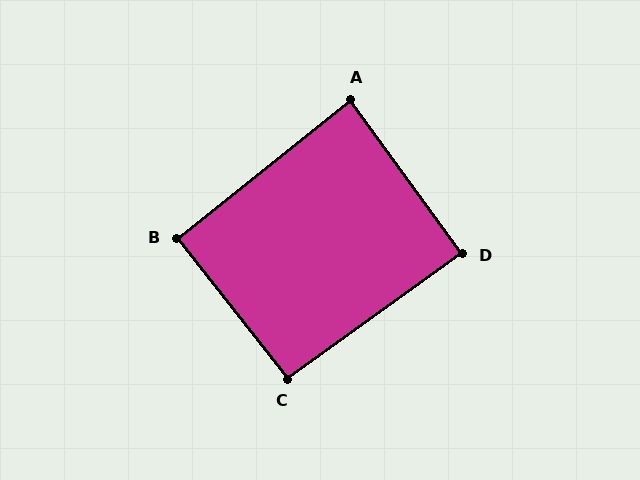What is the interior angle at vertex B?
Approximately 90 degrees (approximately right).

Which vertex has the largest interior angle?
C, at approximately 92 degrees.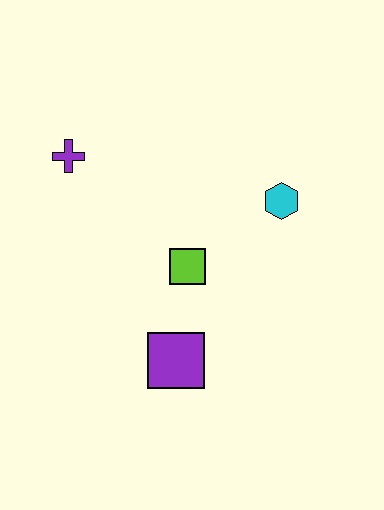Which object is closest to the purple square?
The lime square is closest to the purple square.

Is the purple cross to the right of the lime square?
No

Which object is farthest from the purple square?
The purple cross is farthest from the purple square.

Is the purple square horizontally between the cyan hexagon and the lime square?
No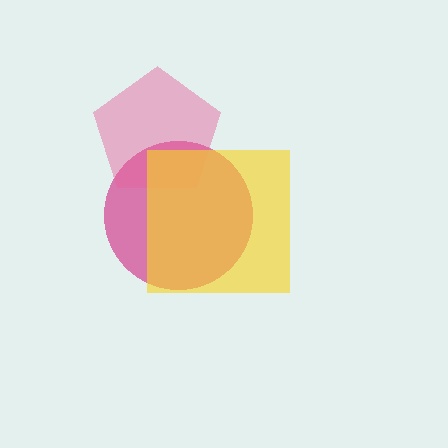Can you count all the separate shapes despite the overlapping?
Yes, there are 3 separate shapes.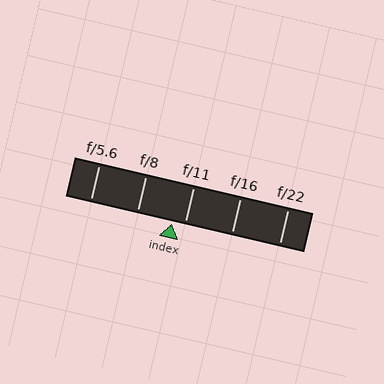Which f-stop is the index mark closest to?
The index mark is closest to f/11.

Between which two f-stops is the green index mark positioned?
The index mark is between f/8 and f/11.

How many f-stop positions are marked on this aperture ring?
There are 5 f-stop positions marked.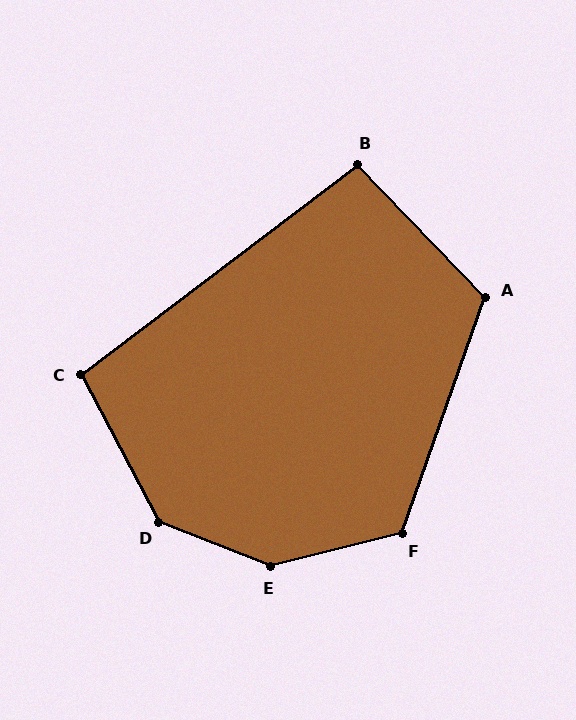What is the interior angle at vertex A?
Approximately 116 degrees (obtuse).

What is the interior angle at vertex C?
Approximately 100 degrees (obtuse).